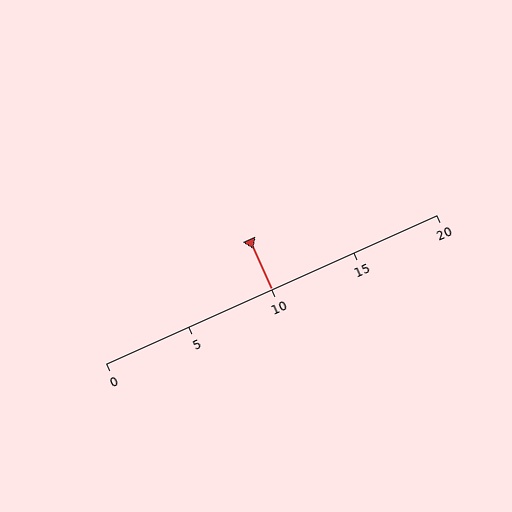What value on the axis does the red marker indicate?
The marker indicates approximately 10.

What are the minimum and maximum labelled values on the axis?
The axis runs from 0 to 20.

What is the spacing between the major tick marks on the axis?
The major ticks are spaced 5 apart.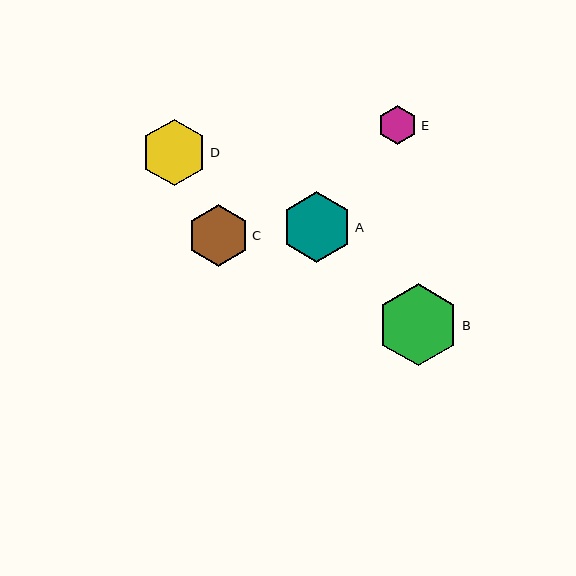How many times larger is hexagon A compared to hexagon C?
Hexagon A is approximately 1.1 times the size of hexagon C.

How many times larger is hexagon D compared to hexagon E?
Hexagon D is approximately 1.7 times the size of hexagon E.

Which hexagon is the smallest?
Hexagon E is the smallest with a size of approximately 40 pixels.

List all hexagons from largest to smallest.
From largest to smallest: B, A, D, C, E.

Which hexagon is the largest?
Hexagon B is the largest with a size of approximately 82 pixels.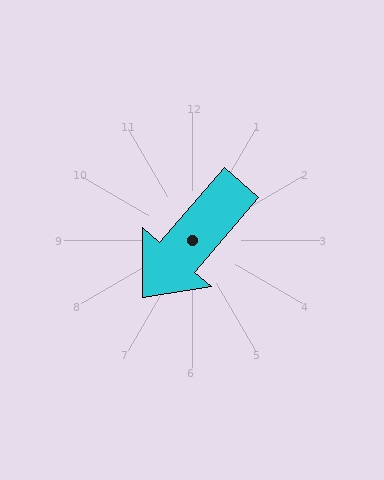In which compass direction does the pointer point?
Southwest.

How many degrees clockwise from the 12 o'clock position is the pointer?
Approximately 221 degrees.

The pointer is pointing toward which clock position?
Roughly 7 o'clock.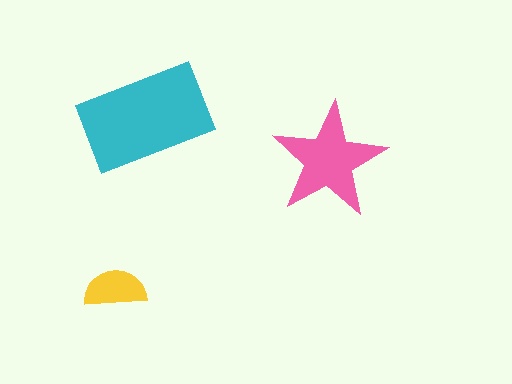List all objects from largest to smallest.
The cyan rectangle, the pink star, the yellow semicircle.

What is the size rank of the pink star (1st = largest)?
2nd.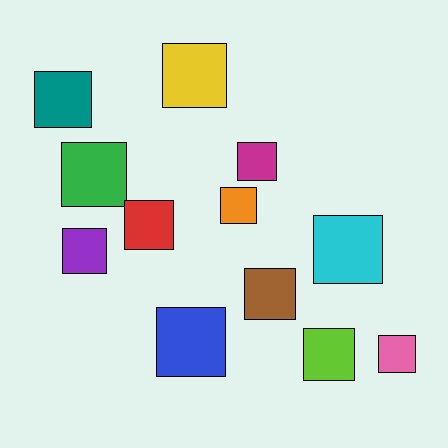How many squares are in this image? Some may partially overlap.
There are 12 squares.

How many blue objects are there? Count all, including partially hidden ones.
There is 1 blue object.